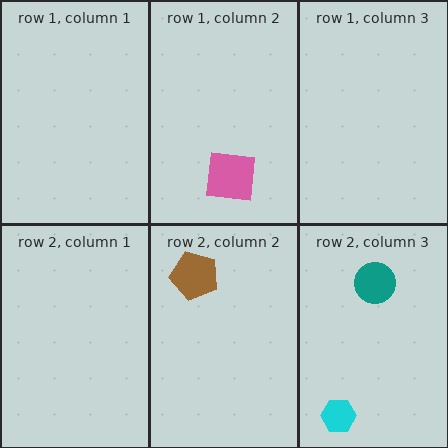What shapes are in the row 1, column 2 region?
The pink square.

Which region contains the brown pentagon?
The row 2, column 2 region.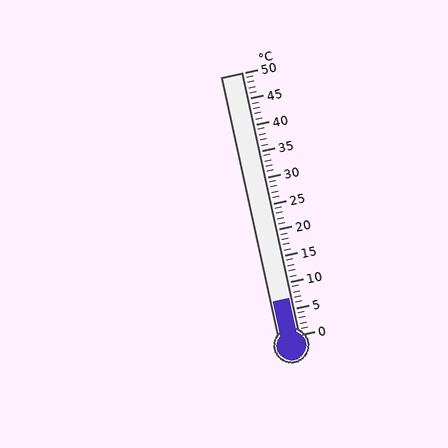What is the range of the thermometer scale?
The thermometer scale ranges from 0°C to 50°C.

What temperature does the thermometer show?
The thermometer shows approximately 7°C.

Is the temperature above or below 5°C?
The temperature is above 5°C.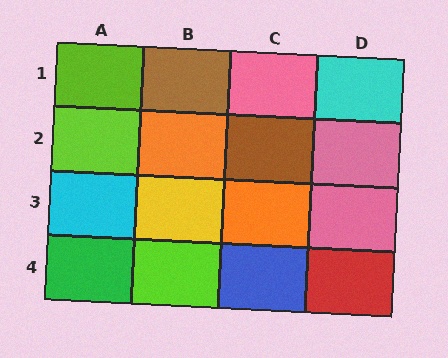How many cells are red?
1 cell is red.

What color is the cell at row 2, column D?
Pink.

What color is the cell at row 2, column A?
Lime.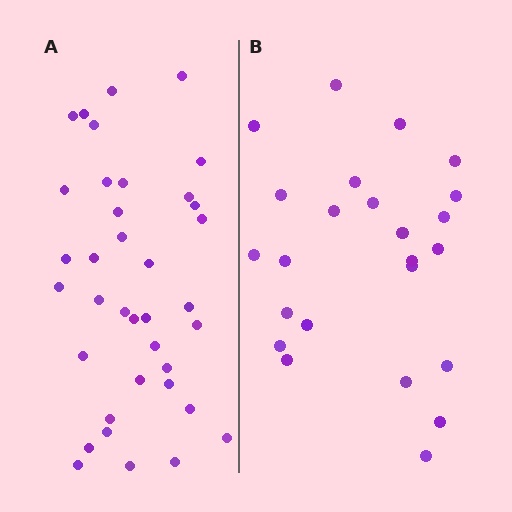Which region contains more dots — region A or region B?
Region A (the left region) has more dots.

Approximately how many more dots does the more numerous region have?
Region A has approximately 15 more dots than region B.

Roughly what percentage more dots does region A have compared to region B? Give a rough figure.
About 55% more.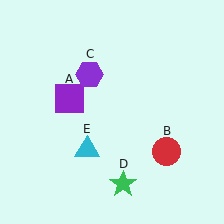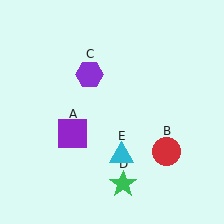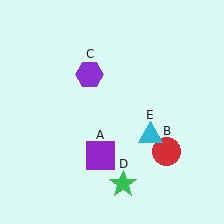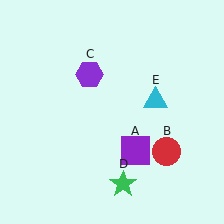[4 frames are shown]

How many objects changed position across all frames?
2 objects changed position: purple square (object A), cyan triangle (object E).